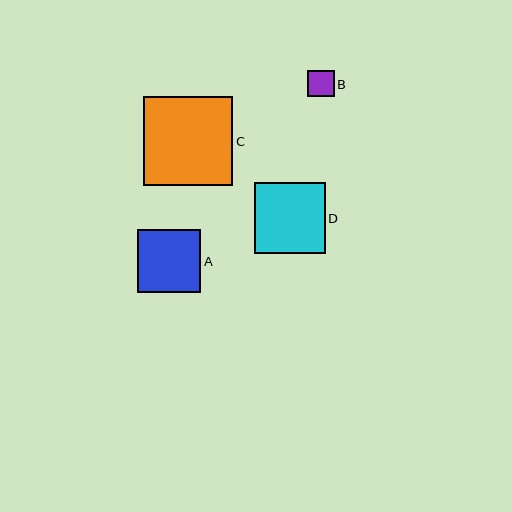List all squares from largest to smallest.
From largest to smallest: C, D, A, B.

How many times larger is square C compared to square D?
Square C is approximately 1.3 times the size of square D.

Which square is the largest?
Square C is the largest with a size of approximately 89 pixels.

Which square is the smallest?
Square B is the smallest with a size of approximately 27 pixels.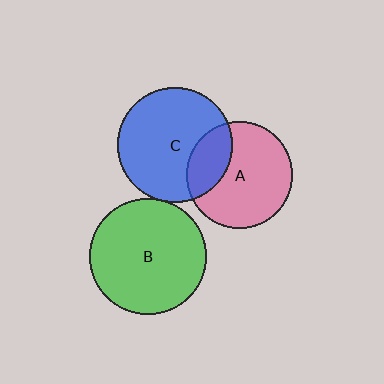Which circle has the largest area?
Circle B (green).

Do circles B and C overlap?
Yes.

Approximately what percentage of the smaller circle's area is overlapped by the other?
Approximately 5%.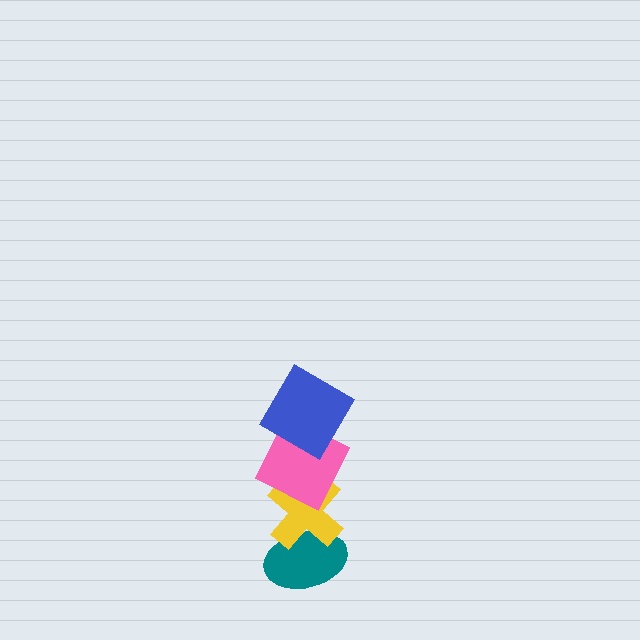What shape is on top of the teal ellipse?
The yellow cross is on top of the teal ellipse.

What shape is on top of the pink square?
The blue diamond is on top of the pink square.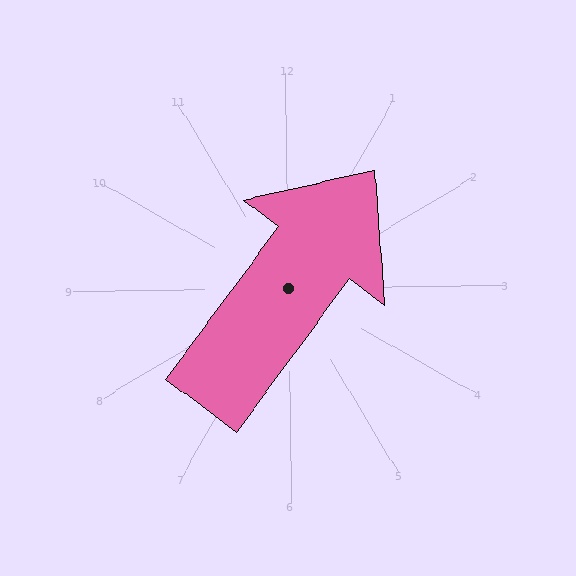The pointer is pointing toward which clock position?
Roughly 1 o'clock.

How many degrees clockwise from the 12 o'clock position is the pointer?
Approximately 37 degrees.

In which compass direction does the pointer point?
Northeast.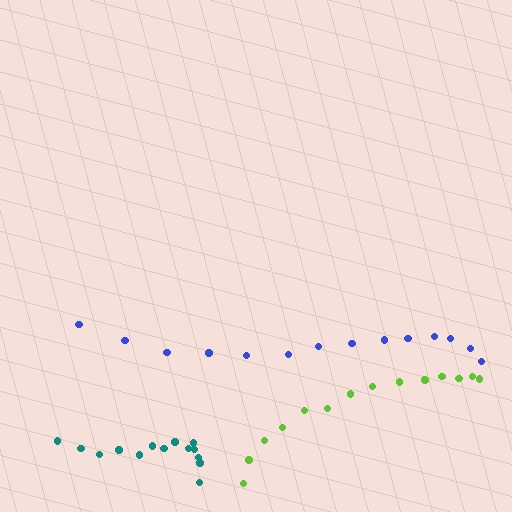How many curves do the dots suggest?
There are 3 distinct paths.